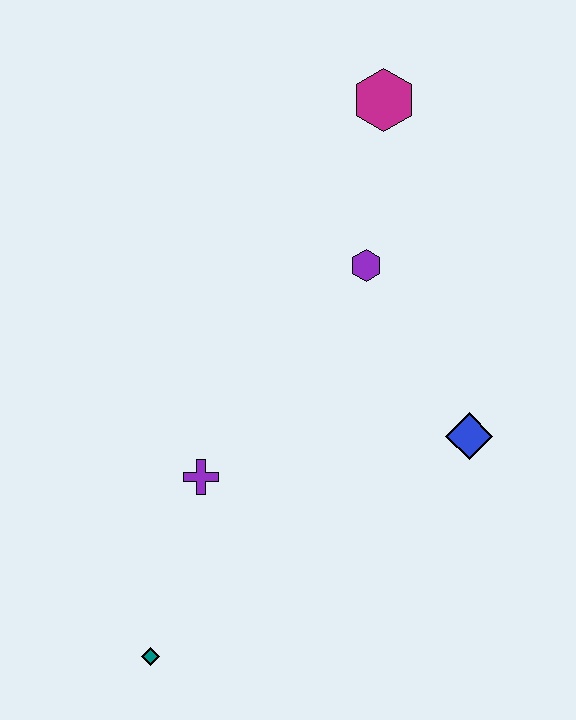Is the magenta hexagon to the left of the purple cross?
No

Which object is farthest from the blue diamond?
The teal diamond is farthest from the blue diamond.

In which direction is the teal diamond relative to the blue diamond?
The teal diamond is to the left of the blue diamond.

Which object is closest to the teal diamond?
The purple cross is closest to the teal diamond.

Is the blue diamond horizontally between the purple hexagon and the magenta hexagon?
No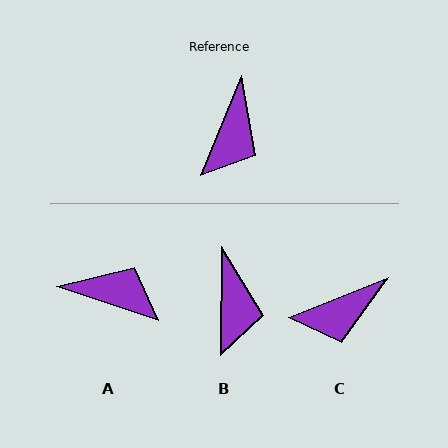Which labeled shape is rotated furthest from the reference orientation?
A, about 94 degrees away.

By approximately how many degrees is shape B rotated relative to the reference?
Approximately 22 degrees counter-clockwise.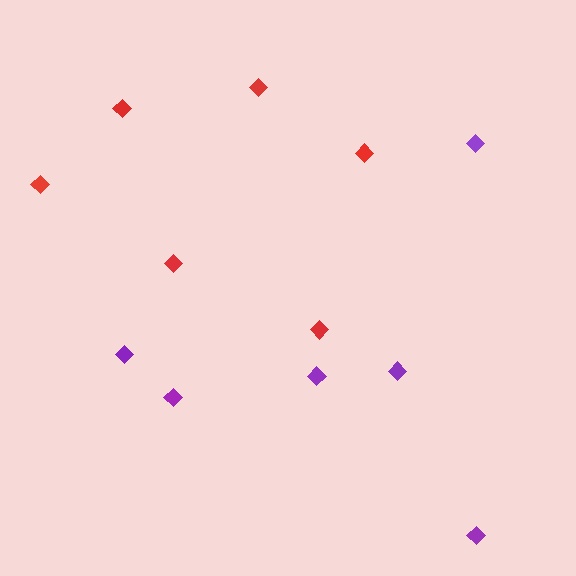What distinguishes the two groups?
There are 2 groups: one group of red diamonds (6) and one group of purple diamonds (6).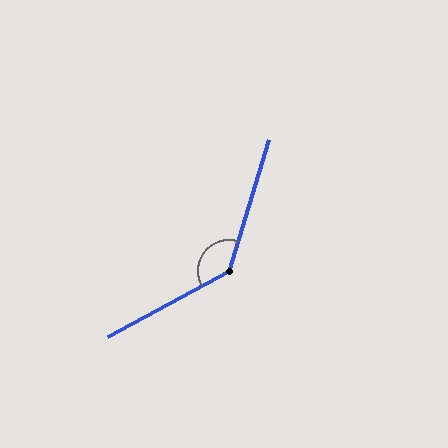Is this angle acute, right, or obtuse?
It is obtuse.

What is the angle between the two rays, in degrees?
Approximately 136 degrees.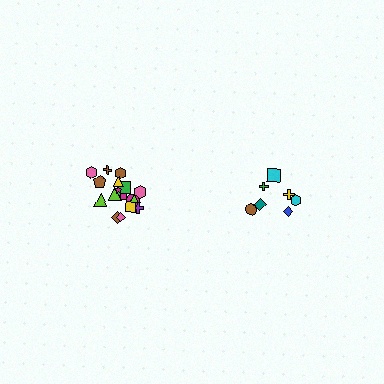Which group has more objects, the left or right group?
The left group.